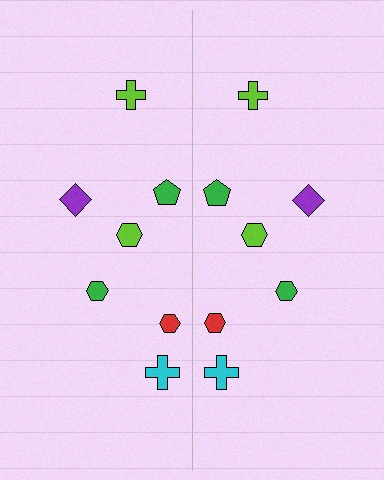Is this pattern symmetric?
Yes, this pattern has bilateral (reflection) symmetry.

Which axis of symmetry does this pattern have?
The pattern has a vertical axis of symmetry running through the center of the image.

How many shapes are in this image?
There are 14 shapes in this image.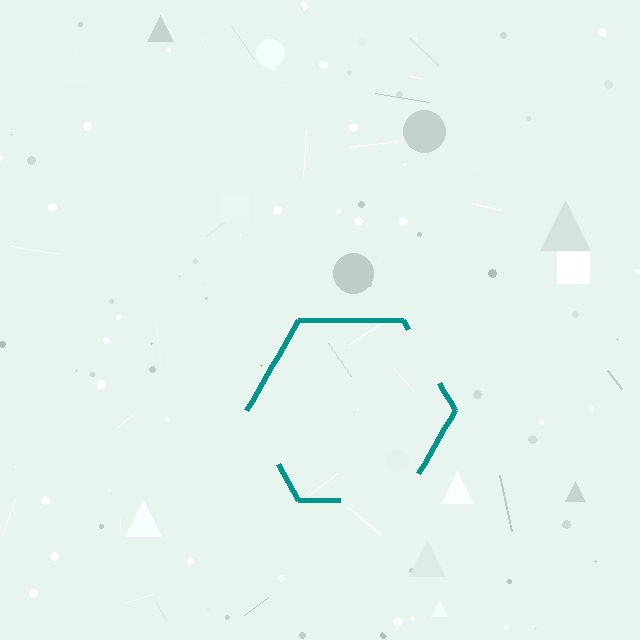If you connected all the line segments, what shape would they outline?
They would outline a hexagon.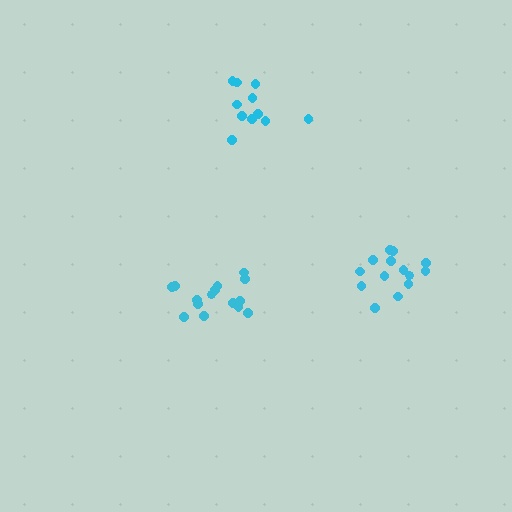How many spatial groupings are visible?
There are 3 spatial groupings.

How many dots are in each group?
Group 1: 14 dots, Group 2: 11 dots, Group 3: 15 dots (40 total).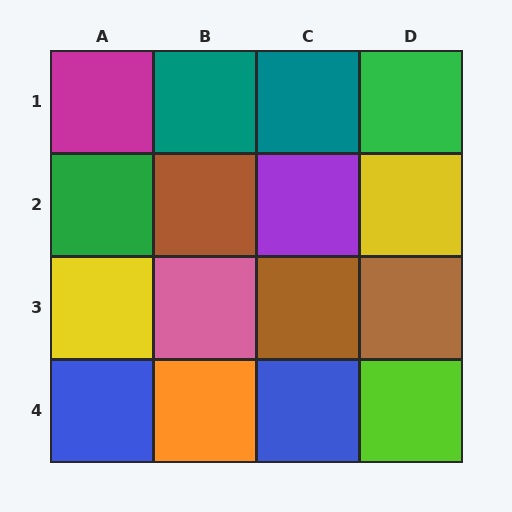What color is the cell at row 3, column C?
Brown.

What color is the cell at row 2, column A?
Green.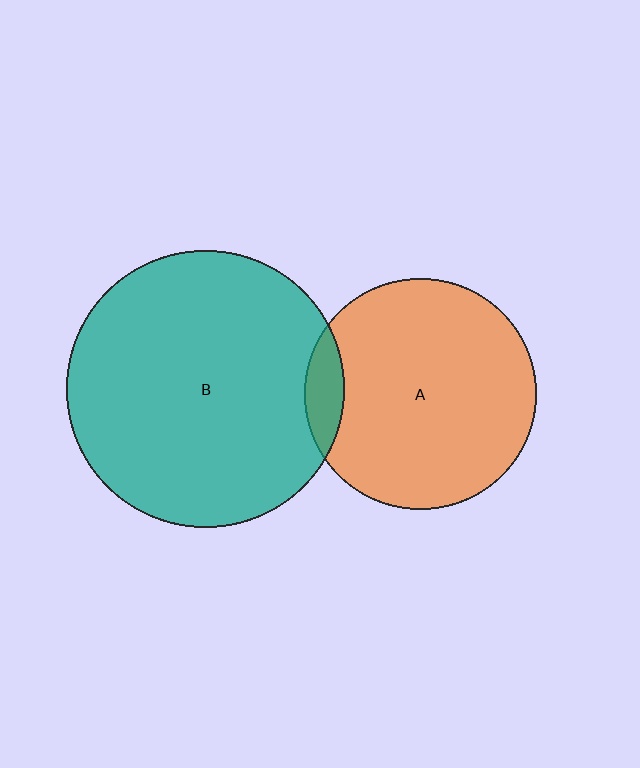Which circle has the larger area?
Circle B (teal).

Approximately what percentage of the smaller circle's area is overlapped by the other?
Approximately 10%.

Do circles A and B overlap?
Yes.